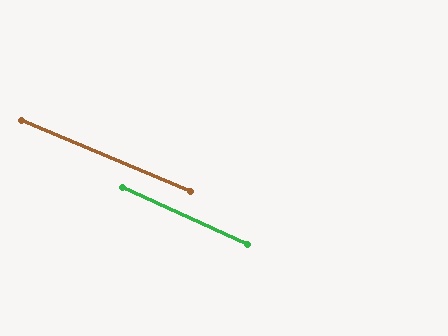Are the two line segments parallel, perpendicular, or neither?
Parallel — their directions differ by only 1.8°.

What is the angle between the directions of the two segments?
Approximately 2 degrees.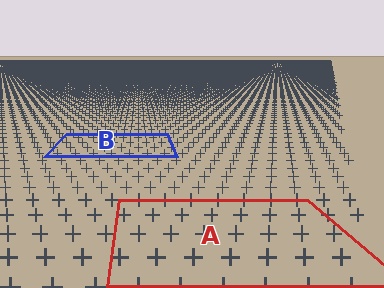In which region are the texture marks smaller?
The texture marks are smaller in region B, because it is farther away.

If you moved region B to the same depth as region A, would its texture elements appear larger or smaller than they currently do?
They would appear larger. At a closer depth, the same texture elements are projected at a bigger on-screen size.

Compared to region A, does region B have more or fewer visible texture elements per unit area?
Region B has more texture elements per unit area — they are packed more densely because it is farther away.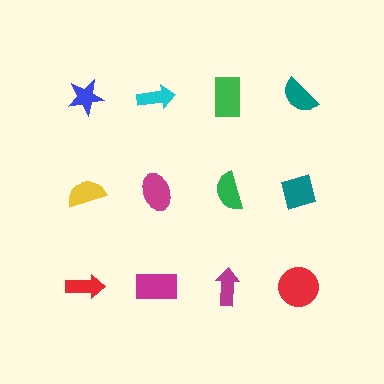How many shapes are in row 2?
4 shapes.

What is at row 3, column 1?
A red arrow.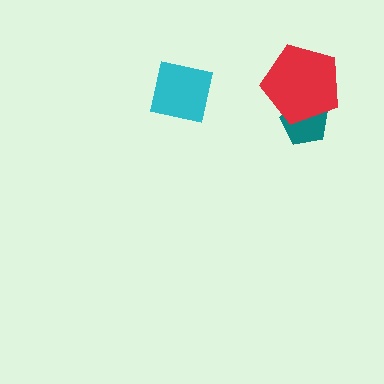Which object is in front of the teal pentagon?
The red pentagon is in front of the teal pentagon.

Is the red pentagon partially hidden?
No, no other shape covers it.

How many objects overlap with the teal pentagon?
1 object overlaps with the teal pentagon.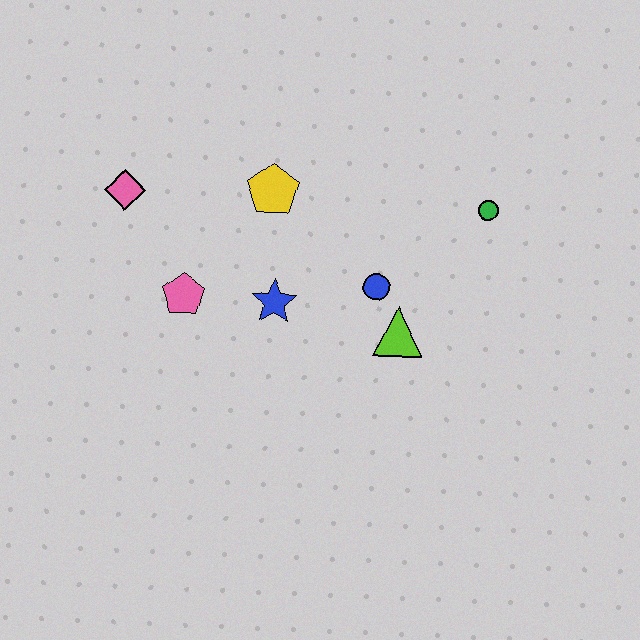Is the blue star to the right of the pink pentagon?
Yes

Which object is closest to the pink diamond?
The pink pentagon is closest to the pink diamond.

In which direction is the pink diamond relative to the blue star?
The pink diamond is to the left of the blue star.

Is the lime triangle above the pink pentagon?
No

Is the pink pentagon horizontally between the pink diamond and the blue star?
Yes